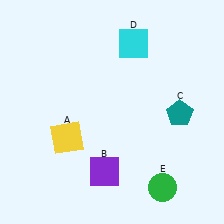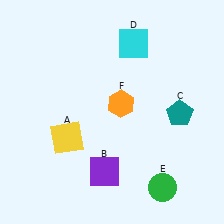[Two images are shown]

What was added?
An orange hexagon (F) was added in Image 2.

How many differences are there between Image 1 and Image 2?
There is 1 difference between the two images.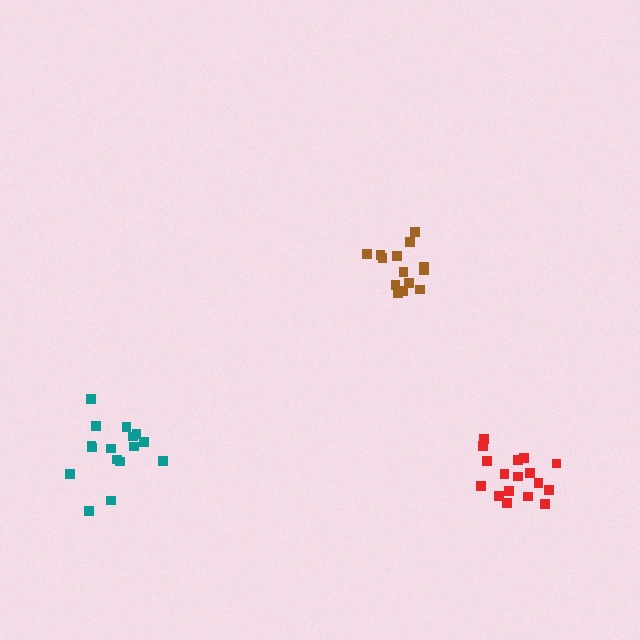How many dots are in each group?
Group 1: 14 dots, Group 2: 16 dots, Group 3: 17 dots (47 total).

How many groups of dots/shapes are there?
There are 3 groups.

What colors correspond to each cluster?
The clusters are colored: brown, teal, red.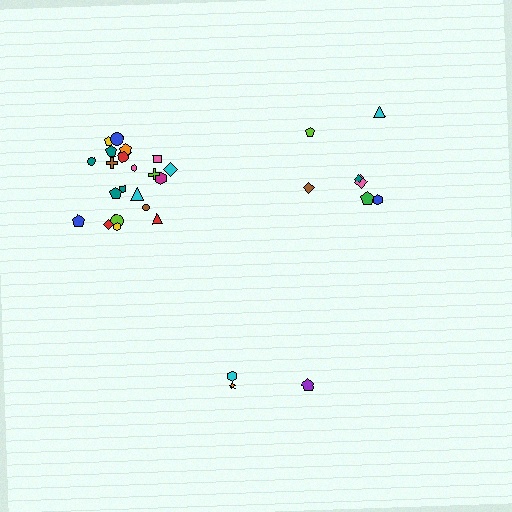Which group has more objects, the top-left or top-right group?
The top-left group.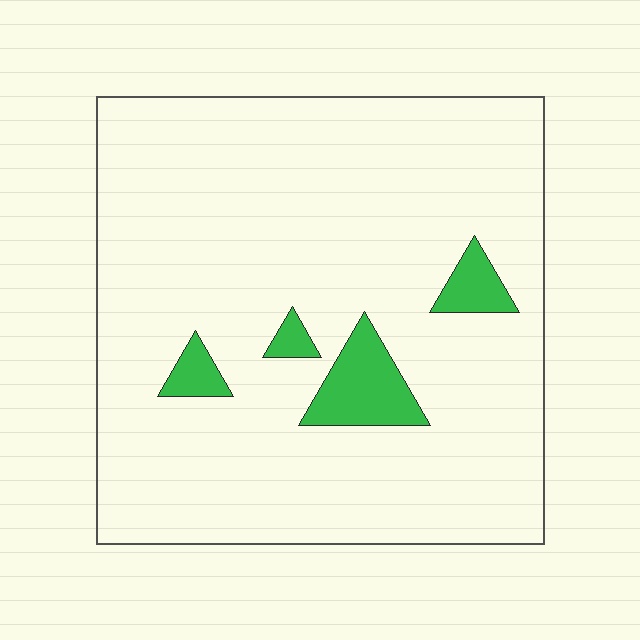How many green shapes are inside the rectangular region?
4.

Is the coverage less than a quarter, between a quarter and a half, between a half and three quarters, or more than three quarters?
Less than a quarter.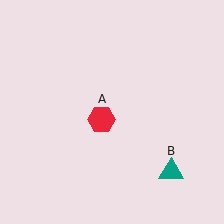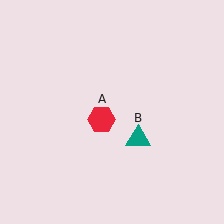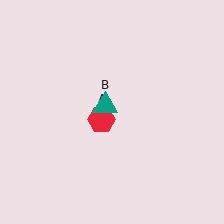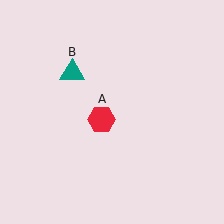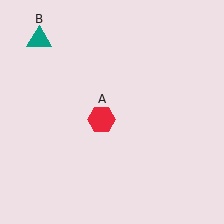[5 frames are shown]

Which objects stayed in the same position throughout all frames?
Red hexagon (object A) remained stationary.